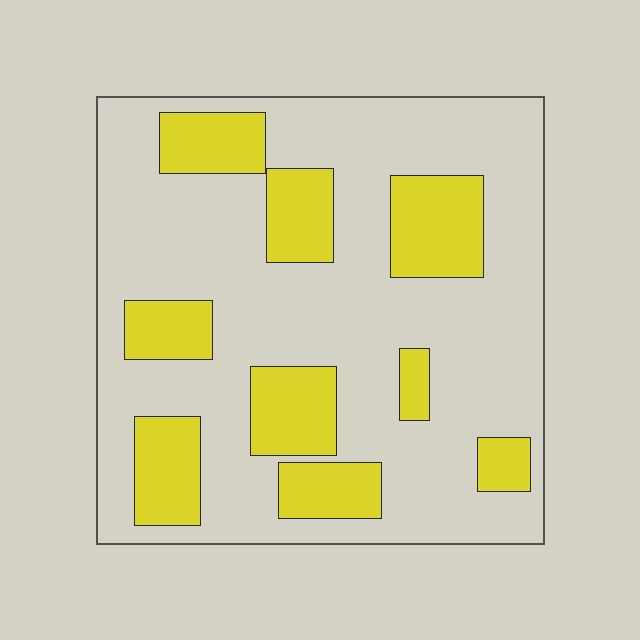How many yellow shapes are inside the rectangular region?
9.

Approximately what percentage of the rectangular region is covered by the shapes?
Approximately 25%.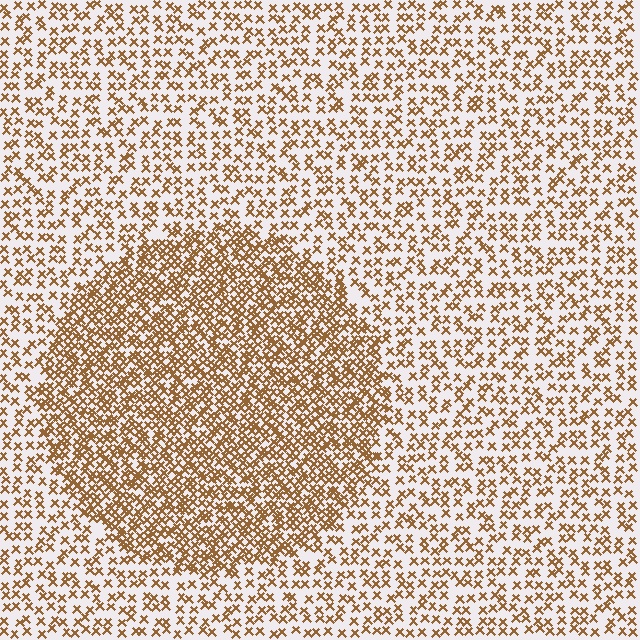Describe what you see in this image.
The image contains small brown elements arranged at two different densities. A circle-shaped region is visible where the elements are more densely packed than the surrounding area.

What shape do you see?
I see a circle.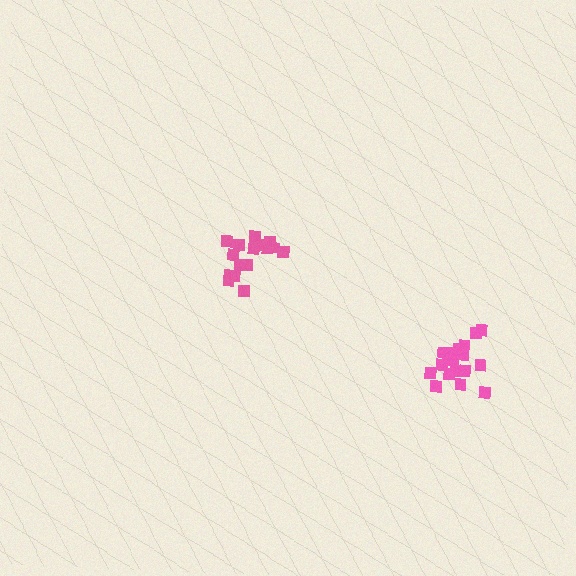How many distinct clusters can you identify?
There are 2 distinct clusters.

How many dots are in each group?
Group 1: 18 dots, Group 2: 20 dots (38 total).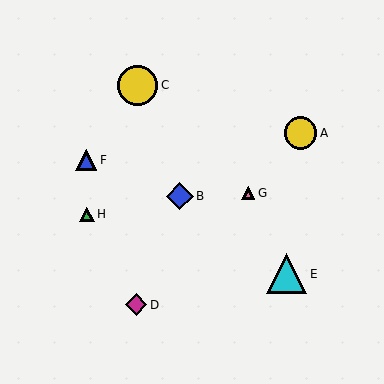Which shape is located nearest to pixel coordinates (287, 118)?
The yellow circle (labeled A) at (300, 133) is nearest to that location.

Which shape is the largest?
The yellow circle (labeled C) is the largest.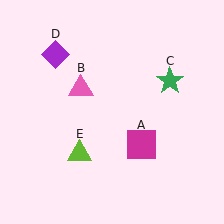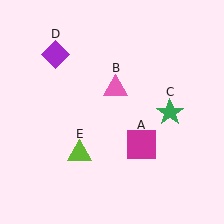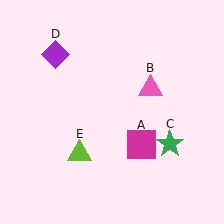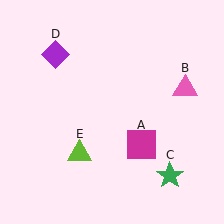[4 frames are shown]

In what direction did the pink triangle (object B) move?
The pink triangle (object B) moved right.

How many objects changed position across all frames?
2 objects changed position: pink triangle (object B), green star (object C).